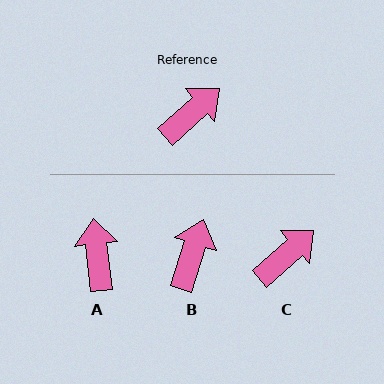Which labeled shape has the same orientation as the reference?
C.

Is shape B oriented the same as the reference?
No, it is off by about 30 degrees.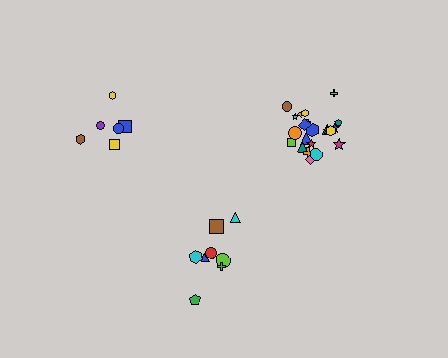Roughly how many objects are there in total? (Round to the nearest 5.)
Roughly 35 objects in total.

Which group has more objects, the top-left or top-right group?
The top-right group.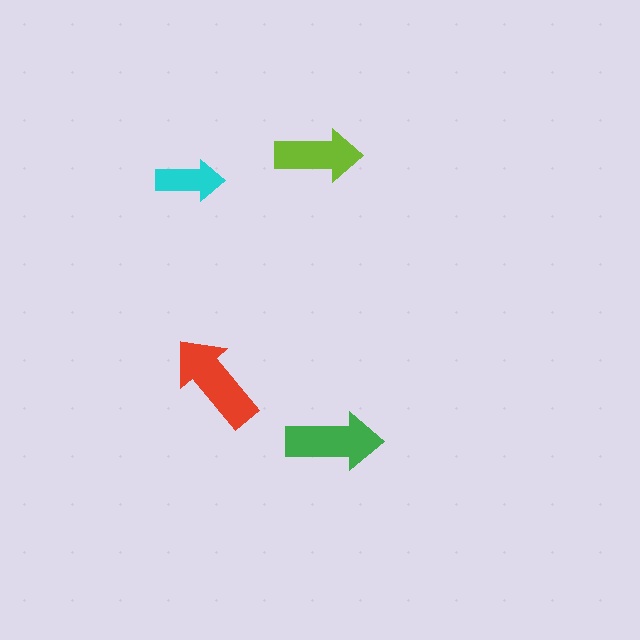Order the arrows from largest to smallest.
the red one, the green one, the lime one, the cyan one.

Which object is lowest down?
The green arrow is bottommost.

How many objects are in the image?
There are 4 objects in the image.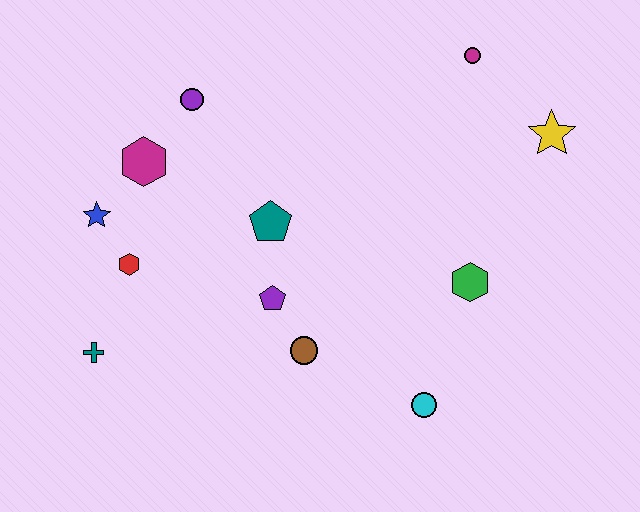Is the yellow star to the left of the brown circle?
No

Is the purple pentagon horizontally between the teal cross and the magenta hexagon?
No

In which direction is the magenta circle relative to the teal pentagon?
The magenta circle is to the right of the teal pentagon.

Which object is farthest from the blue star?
The yellow star is farthest from the blue star.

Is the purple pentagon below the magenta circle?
Yes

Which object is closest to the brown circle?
The purple pentagon is closest to the brown circle.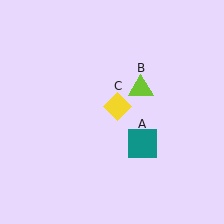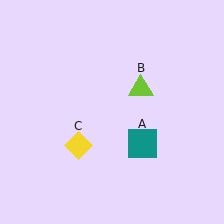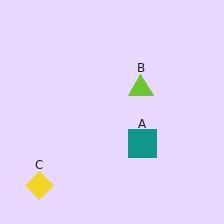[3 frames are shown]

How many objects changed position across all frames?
1 object changed position: yellow diamond (object C).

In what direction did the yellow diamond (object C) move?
The yellow diamond (object C) moved down and to the left.